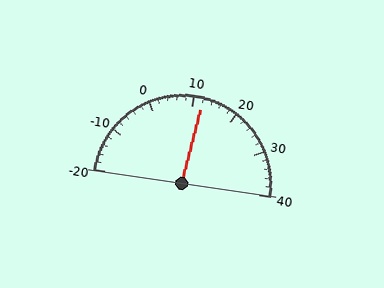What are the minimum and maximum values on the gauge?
The gauge ranges from -20 to 40.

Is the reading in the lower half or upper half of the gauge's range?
The reading is in the upper half of the range (-20 to 40).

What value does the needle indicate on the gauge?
The needle indicates approximately 12.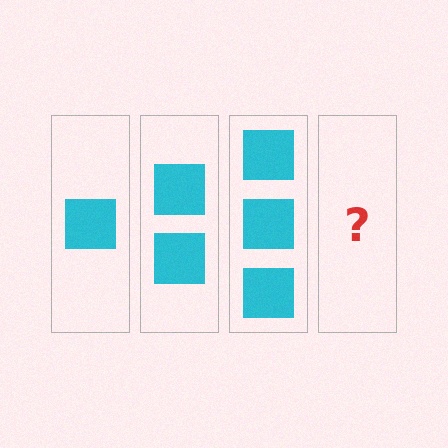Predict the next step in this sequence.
The next step is 4 squares.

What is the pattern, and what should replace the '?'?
The pattern is that each step adds one more square. The '?' should be 4 squares.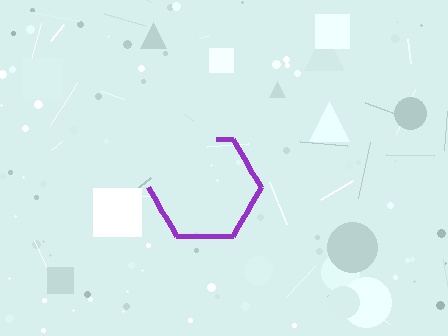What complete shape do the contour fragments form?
The contour fragments form a hexagon.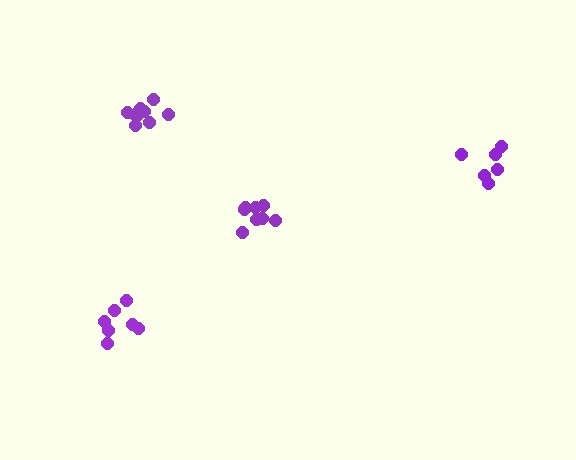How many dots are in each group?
Group 1: 8 dots, Group 2: 7 dots, Group 3: 6 dots, Group 4: 9 dots (30 total).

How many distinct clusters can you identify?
There are 4 distinct clusters.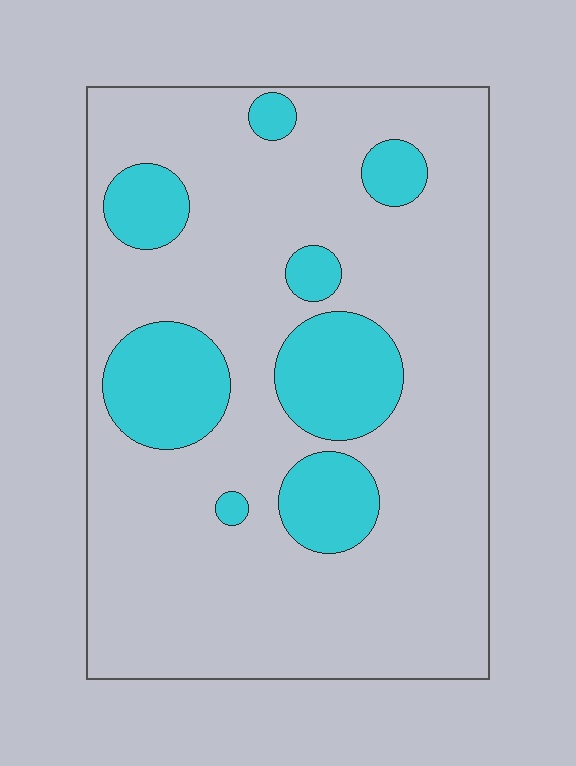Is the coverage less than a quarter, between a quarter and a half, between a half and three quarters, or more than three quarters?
Less than a quarter.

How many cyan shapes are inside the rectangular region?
8.